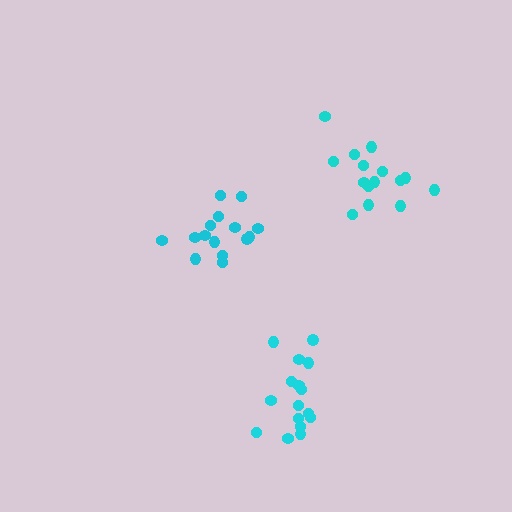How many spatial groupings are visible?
There are 3 spatial groupings.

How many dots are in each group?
Group 1: 15 dots, Group 2: 16 dots, Group 3: 16 dots (47 total).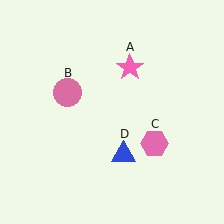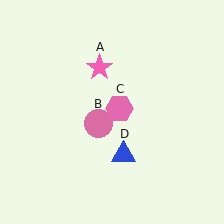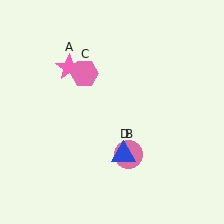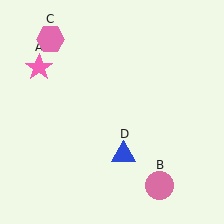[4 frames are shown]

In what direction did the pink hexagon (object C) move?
The pink hexagon (object C) moved up and to the left.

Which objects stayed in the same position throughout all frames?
Blue triangle (object D) remained stationary.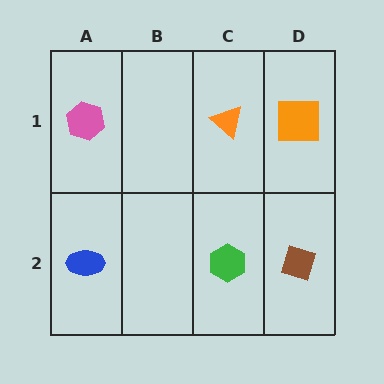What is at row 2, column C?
A green hexagon.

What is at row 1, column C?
An orange triangle.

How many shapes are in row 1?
3 shapes.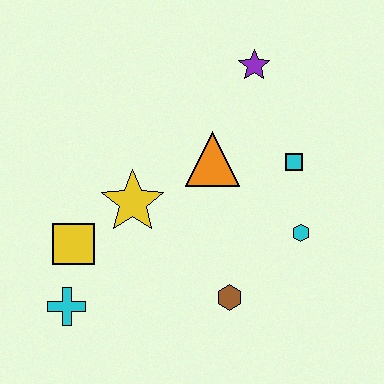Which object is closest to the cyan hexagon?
The cyan square is closest to the cyan hexagon.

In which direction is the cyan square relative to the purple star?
The cyan square is below the purple star.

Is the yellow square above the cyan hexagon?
No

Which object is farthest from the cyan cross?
The purple star is farthest from the cyan cross.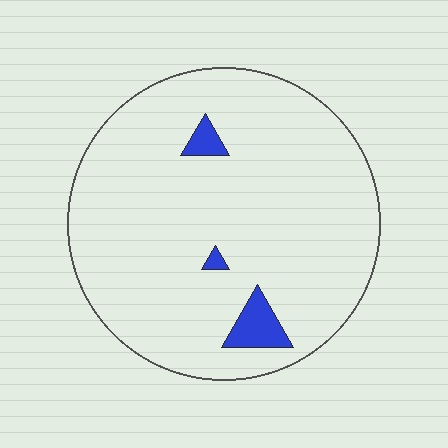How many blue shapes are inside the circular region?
3.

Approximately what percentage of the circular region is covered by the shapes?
Approximately 5%.